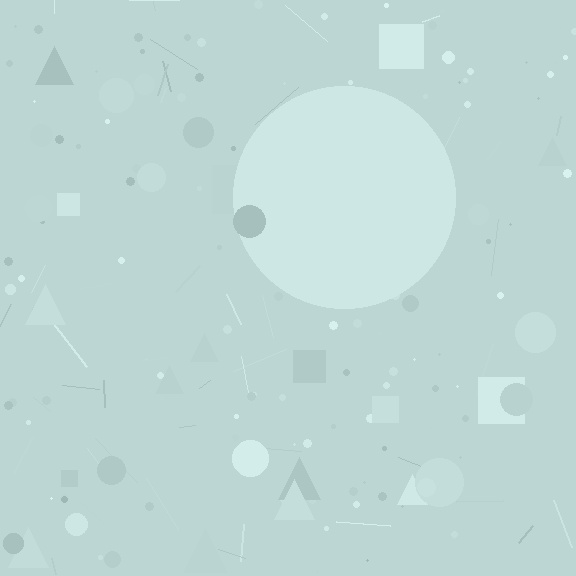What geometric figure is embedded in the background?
A circle is embedded in the background.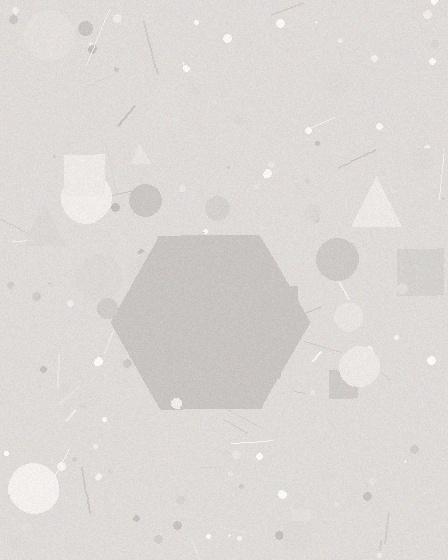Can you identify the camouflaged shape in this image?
The camouflaged shape is a hexagon.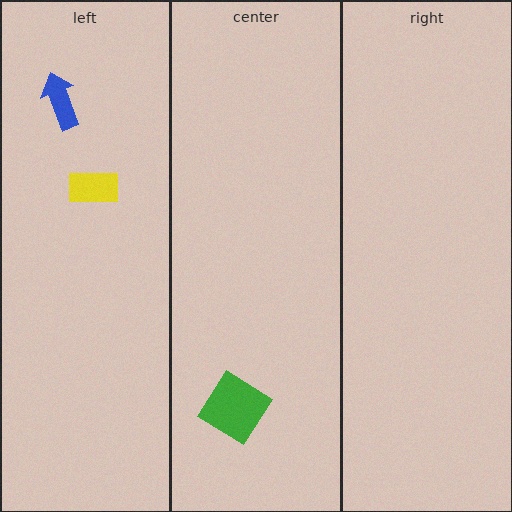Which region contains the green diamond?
The center region.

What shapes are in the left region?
The yellow rectangle, the blue arrow.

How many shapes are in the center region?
1.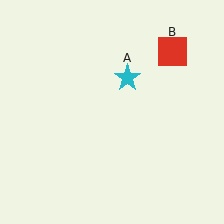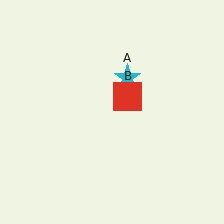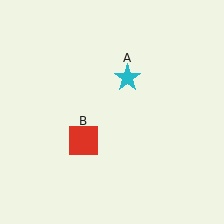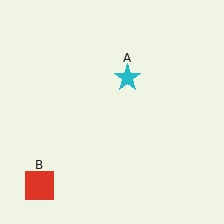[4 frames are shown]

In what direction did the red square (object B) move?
The red square (object B) moved down and to the left.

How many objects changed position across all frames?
1 object changed position: red square (object B).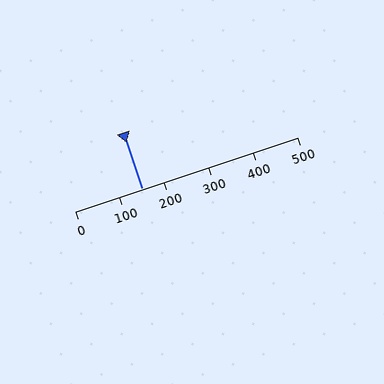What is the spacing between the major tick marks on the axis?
The major ticks are spaced 100 apart.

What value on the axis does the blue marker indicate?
The marker indicates approximately 150.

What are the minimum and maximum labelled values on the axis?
The axis runs from 0 to 500.